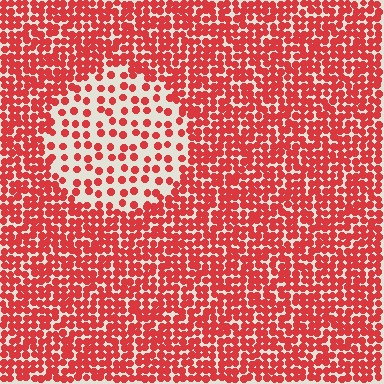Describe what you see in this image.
The image contains small red elements arranged at two different densities. A circle-shaped region is visible where the elements are less densely packed than the surrounding area.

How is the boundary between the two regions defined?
The boundary is defined by a change in element density (approximately 2.4x ratio). All elements are the same color, size, and shape.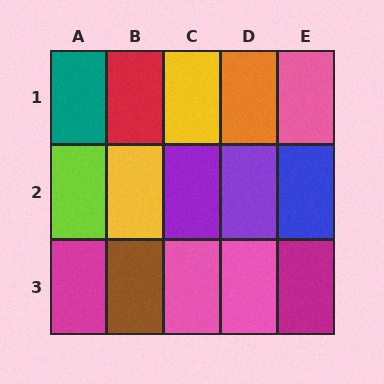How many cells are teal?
1 cell is teal.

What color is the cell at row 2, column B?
Yellow.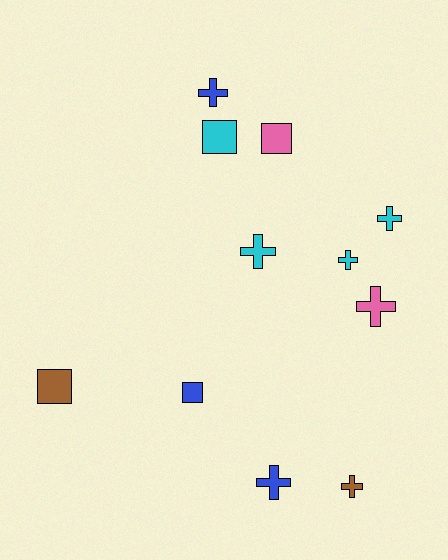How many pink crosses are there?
There is 1 pink cross.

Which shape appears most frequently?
Cross, with 7 objects.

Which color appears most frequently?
Cyan, with 4 objects.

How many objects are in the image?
There are 11 objects.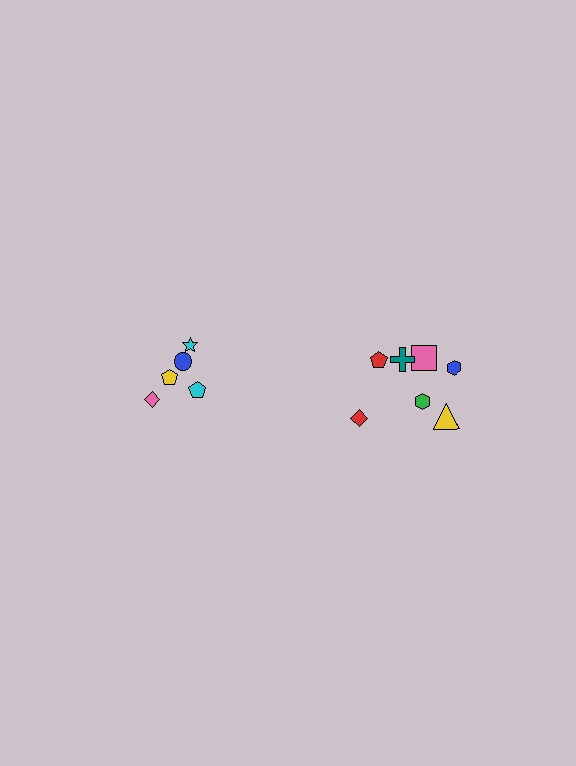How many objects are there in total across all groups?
There are 12 objects.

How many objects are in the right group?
There are 7 objects.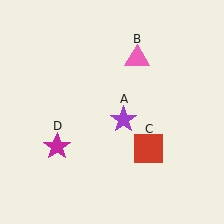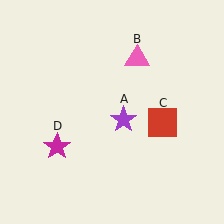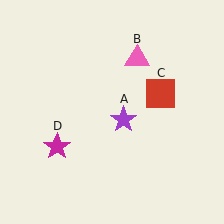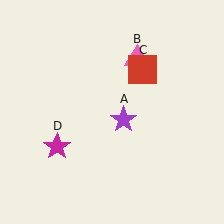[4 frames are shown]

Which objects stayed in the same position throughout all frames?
Purple star (object A) and pink triangle (object B) and magenta star (object D) remained stationary.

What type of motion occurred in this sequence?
The red square (object C) rotated counterclockwise around the center of the scene.